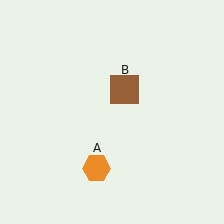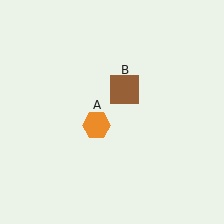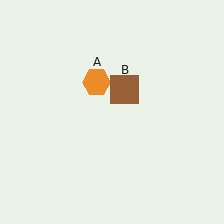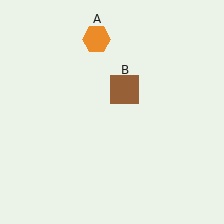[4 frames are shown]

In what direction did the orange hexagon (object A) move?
The orange hexagon (object A) moved up.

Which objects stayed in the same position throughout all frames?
Brown square (object B) remained stationary.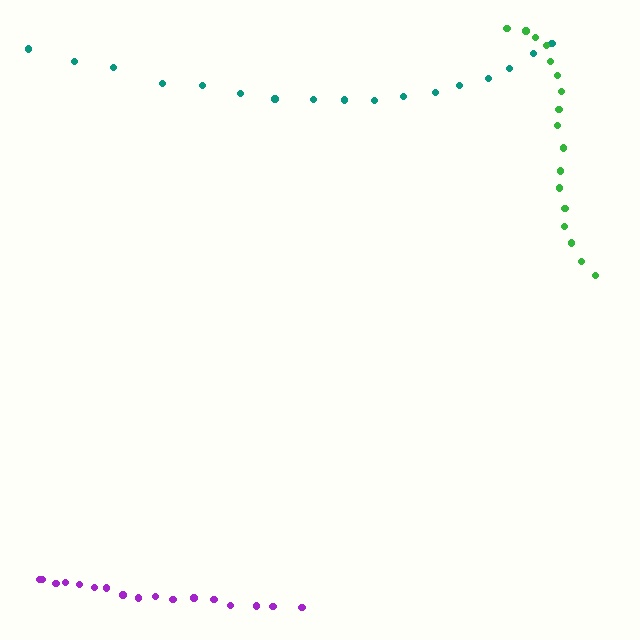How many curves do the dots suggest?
There are 3 distinct paths.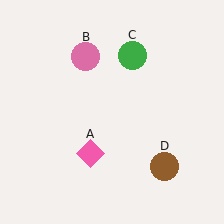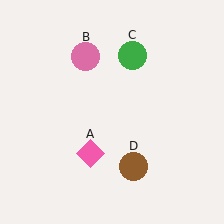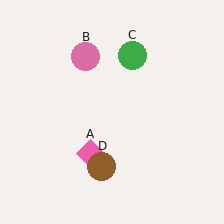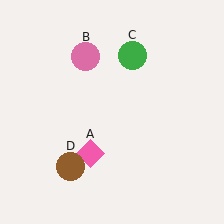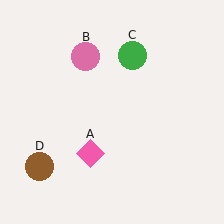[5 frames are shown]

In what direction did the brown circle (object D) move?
The brown circle (object D) moved left.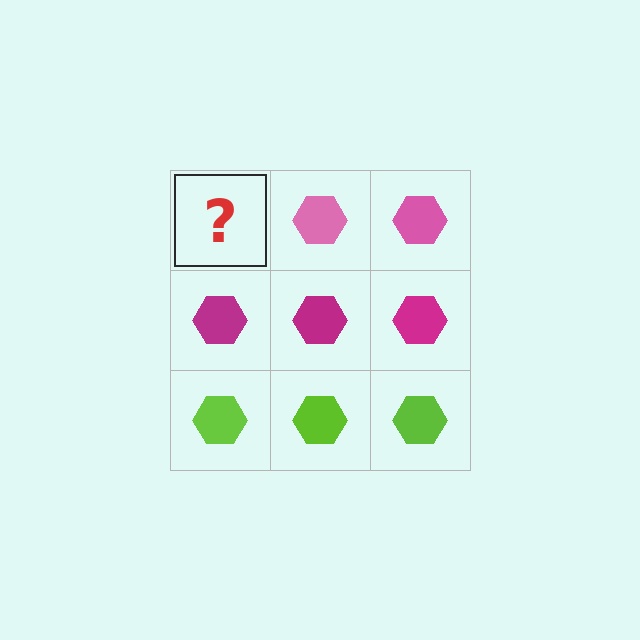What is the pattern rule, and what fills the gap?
The rule is that each row has a consistent color. The gap should be filled with a pink hexagon.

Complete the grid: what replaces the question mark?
The question mark should be replaced with a pink hexagon.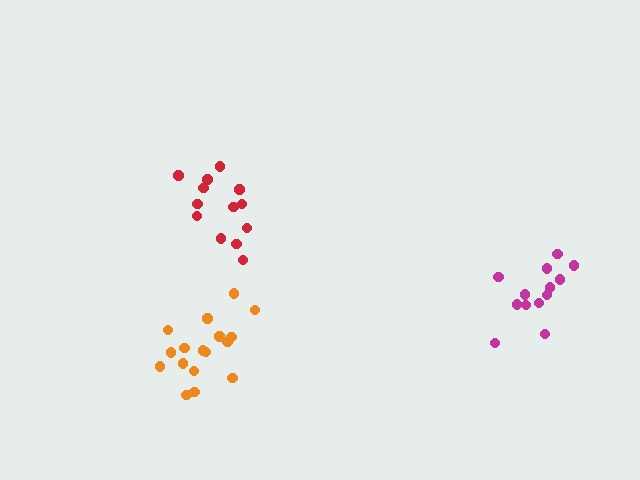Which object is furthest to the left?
The red cluster is leftmost.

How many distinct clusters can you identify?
There are 3 distinct clusters.